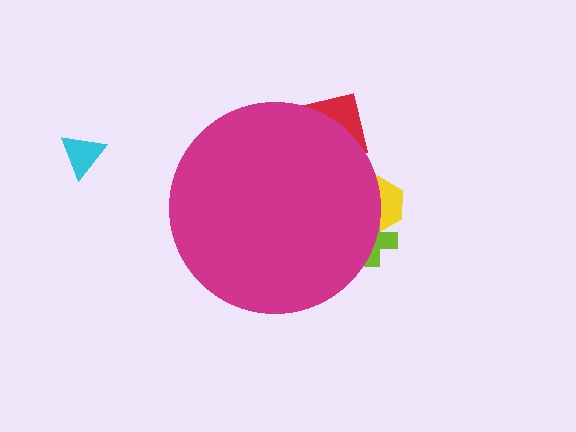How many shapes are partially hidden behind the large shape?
3 shapes are partially hidden.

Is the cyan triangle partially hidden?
No, the cyan triangle is fully visible.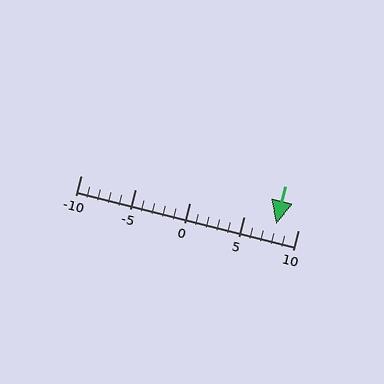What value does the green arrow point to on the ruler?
The green arrow points to approximately 8.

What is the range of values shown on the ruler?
The ruler shows values from -10 to 10.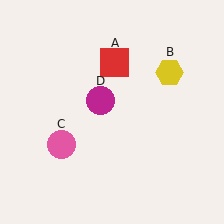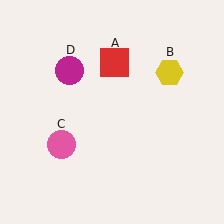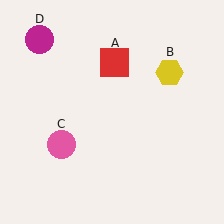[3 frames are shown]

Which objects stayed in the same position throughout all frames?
Red square (object A) and yellow hexagon (object B) and pink circle (object C) remained stationary.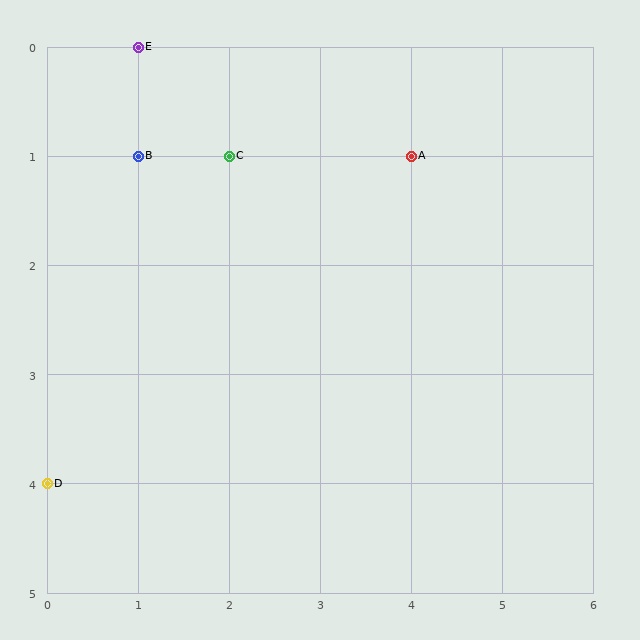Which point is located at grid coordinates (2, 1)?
Point C is at (2, 1).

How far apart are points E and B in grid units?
Points E and B are 1 row apart.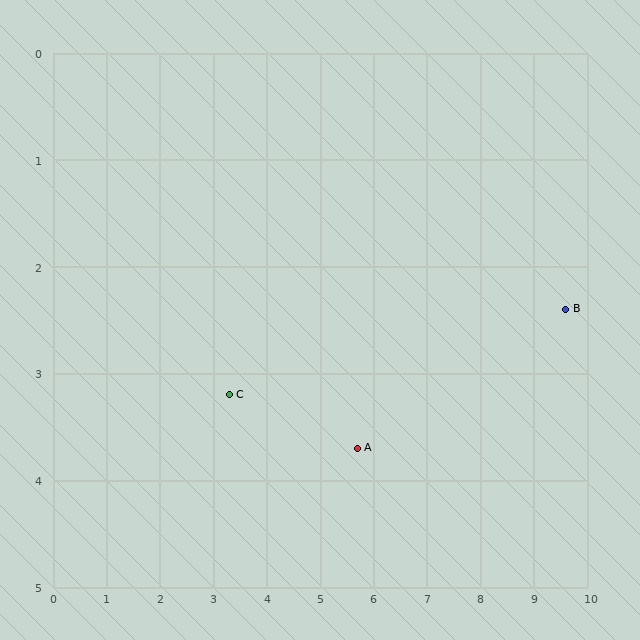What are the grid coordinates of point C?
Point C is at approximately (3.3, 3.2).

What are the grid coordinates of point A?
Point A is at approximately (5.7, 3.7).